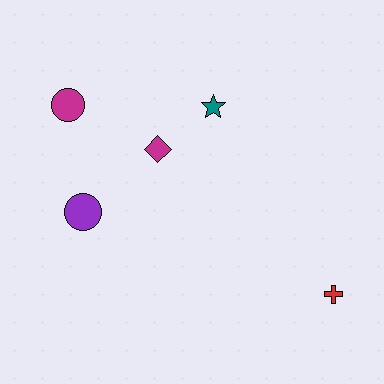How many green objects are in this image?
There are no green objects.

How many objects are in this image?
There are 5 objects.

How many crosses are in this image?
There is 1 cross.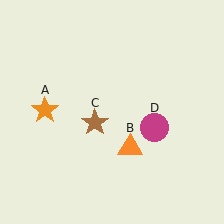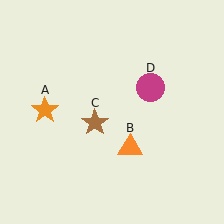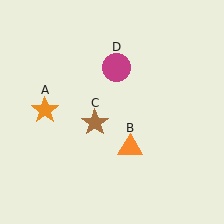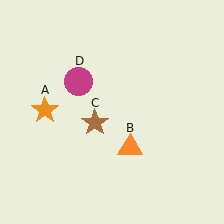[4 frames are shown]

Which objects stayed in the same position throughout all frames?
Orange star (object A) and orange triangle (object B) and brown star (object C) remained stationary.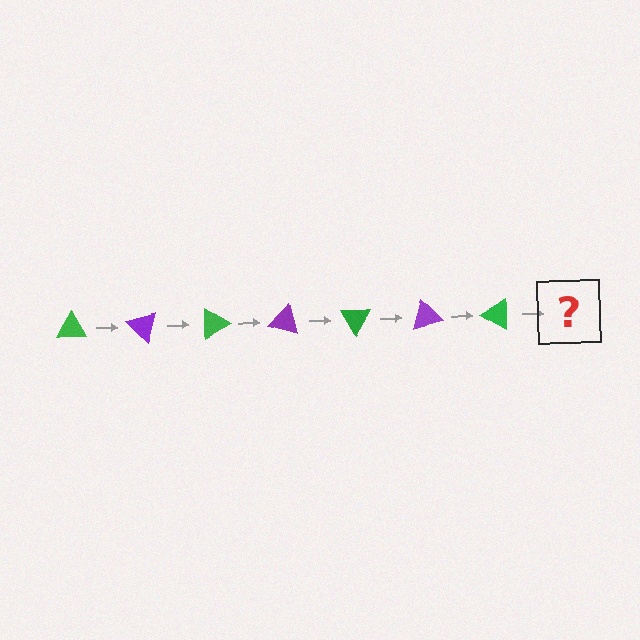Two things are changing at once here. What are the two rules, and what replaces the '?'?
The two rules are that it rotates 45 degrees each step and the color cycles through green and purple. The '?' should be a purple triangle, rotated 315 degrees from the start.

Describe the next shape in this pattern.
It should be a purple triangle, rotated 315 degrees from the start.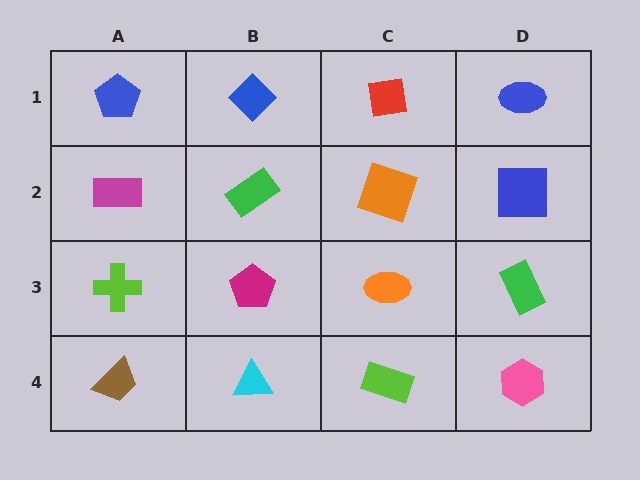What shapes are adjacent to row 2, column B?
A blue diamond (row 1, column B), a magenta pentagon (row 3, column B), a magenta rectangle (row 2, column A), an orange square (row 2, column C).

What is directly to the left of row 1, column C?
A blue diamond.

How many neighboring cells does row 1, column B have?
3.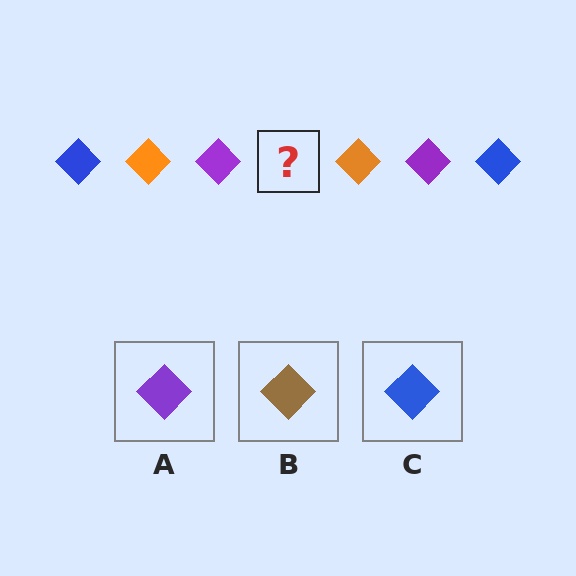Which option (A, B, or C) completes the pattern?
C.